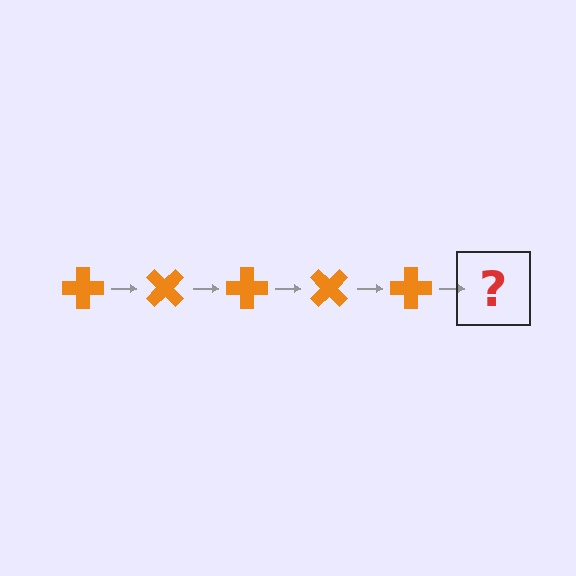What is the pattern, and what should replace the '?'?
The pattern is that the cross rotates 45 degrees each step. The '?' should be an orange cross rotated 225 degrees.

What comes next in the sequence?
The next element should be an orange cross rotated 225 degrees.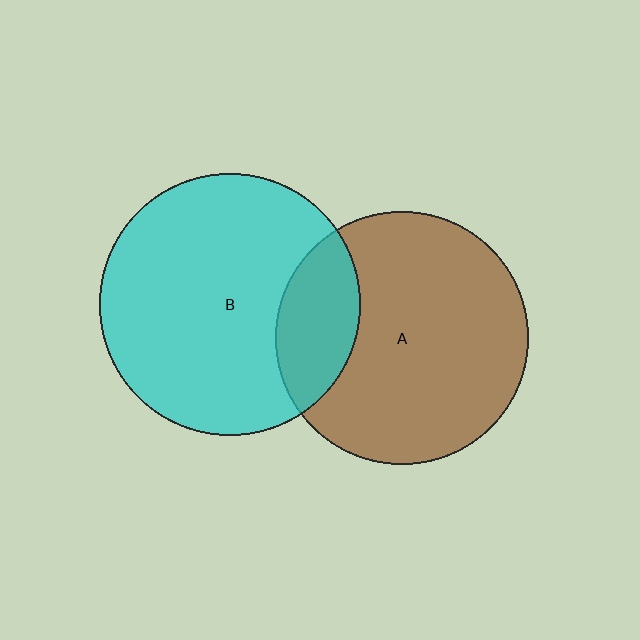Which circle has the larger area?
Circle B (cyan).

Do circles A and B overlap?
Yes.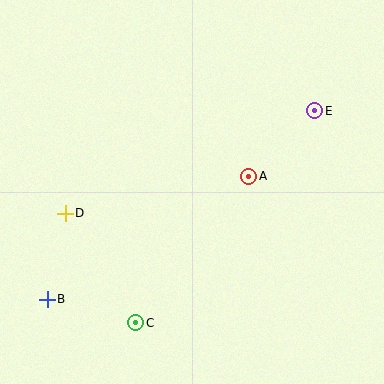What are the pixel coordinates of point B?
Point B is at (47, 299).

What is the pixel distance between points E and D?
The distance between E and D is 270 pixels.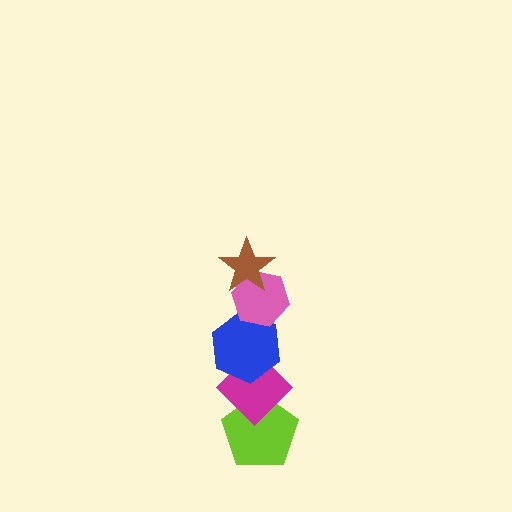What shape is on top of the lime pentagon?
The magenta diamond is on top of the lime pentagon.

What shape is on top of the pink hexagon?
The brown star is on top of the pink hexagon.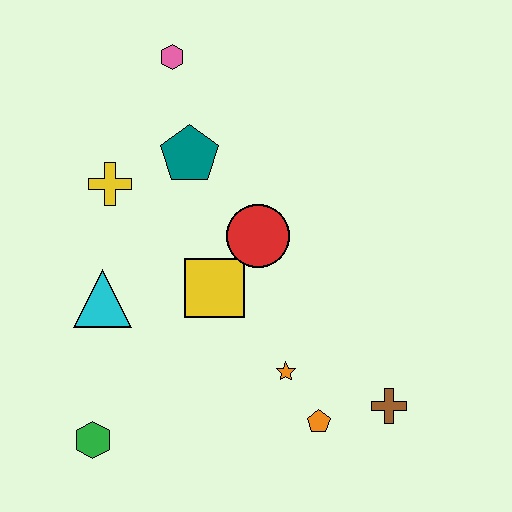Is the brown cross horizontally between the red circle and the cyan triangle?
No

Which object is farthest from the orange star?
The pink hexagon is farthest from the orange star.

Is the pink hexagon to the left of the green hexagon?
No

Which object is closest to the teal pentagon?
The yellow cross is closest to the teal pentagon.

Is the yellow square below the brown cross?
No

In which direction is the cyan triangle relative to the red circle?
The cyan triangle is to the left of the red circle.